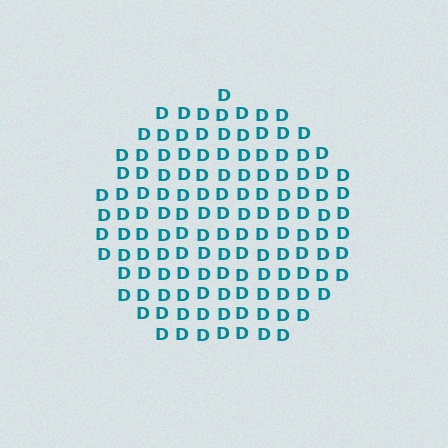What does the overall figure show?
The overall figure shows a circle.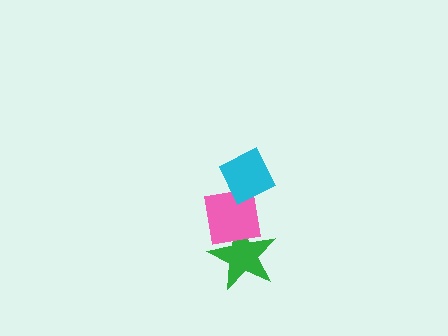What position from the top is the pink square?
The pink square is 2nd from the top.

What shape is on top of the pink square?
The cyan diamond is on top of the pink square.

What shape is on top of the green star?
The pink square is on top of the green star.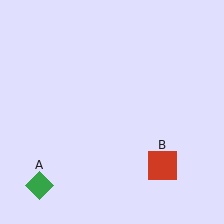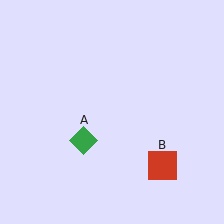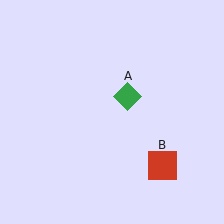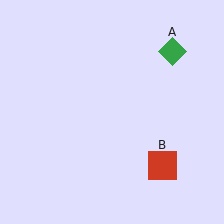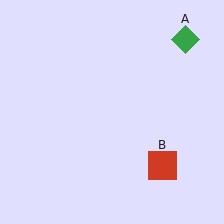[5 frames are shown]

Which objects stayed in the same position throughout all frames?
Red square (object B) remained stationary.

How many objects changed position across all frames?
1 object changed position: green diamond (object A).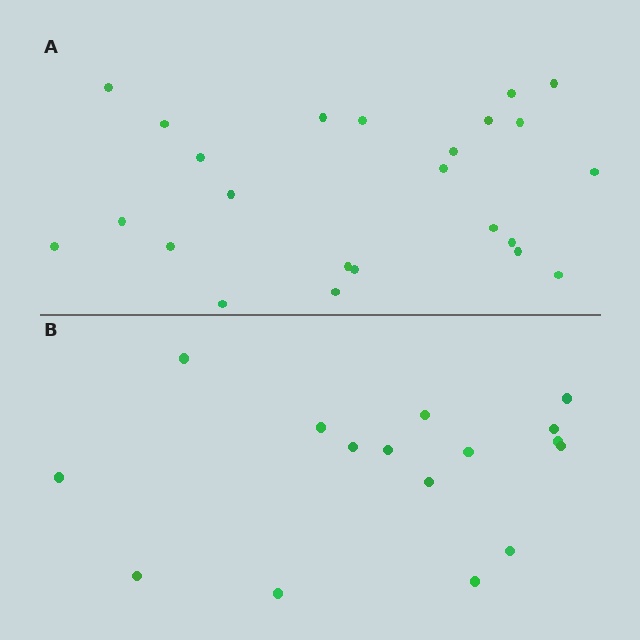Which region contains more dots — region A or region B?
Region A (the top region) has more dots.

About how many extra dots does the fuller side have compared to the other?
Region A has roughly 8 or so more dots than region B.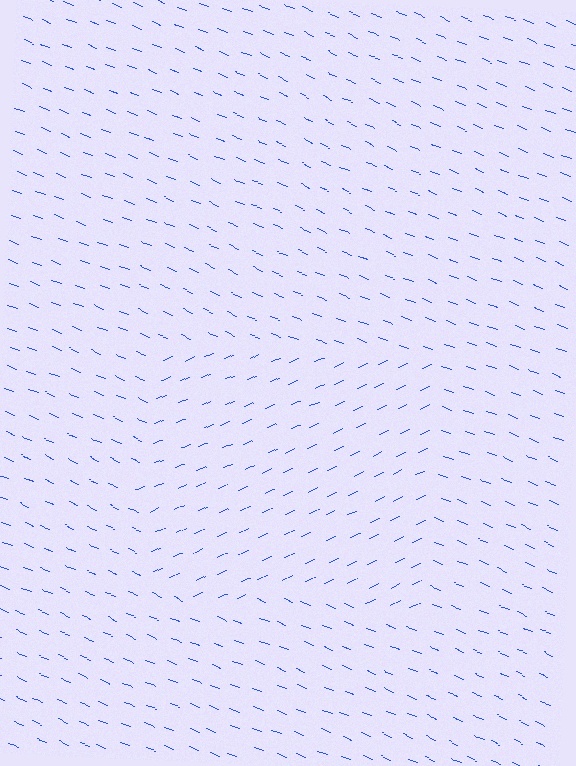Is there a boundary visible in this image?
Yes, there is a texture boundary formed by a change in line orientation.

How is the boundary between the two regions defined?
The boundary is defined purely by a change in line orientation (approximately 45 degrees difference). All lines are the same color and thickness.